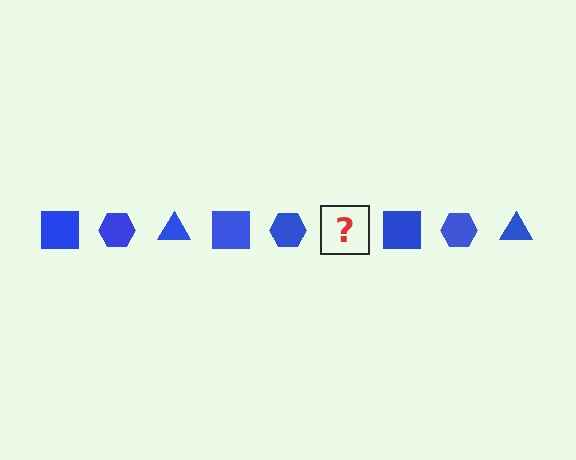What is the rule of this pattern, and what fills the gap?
The rule is that the pattern cycles through square, hexagon, triangle shapes in blue. The gap should be filled with a blue triangle.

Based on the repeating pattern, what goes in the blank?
The blank should be a blue triangle.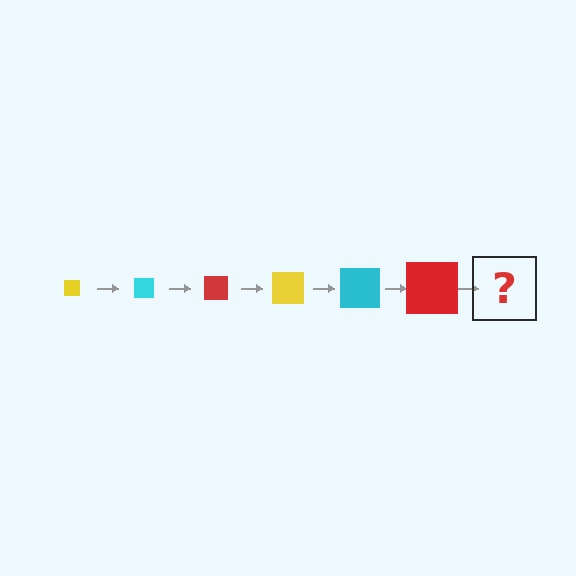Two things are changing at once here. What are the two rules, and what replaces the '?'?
The two rules are that the square grows larger each step and the color cycles through yellow, cyan, and red. The '?' should be a yellow square, larger than the previous one.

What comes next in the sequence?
The next element should be a yellow square, larger than the previous one.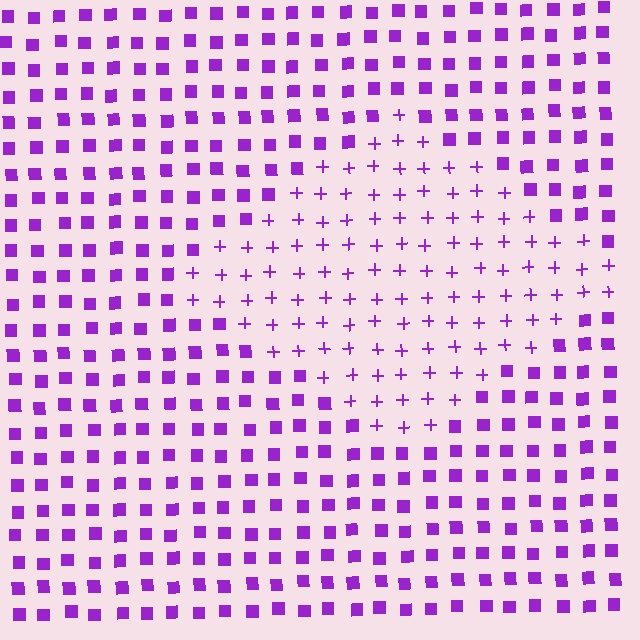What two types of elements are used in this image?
The image uses plus signs inside the diamond region and squares outside it.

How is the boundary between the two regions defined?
The boundary is defined by a change in element shape: plus signs inside vs. squares outside. All elements share the same color and spacing.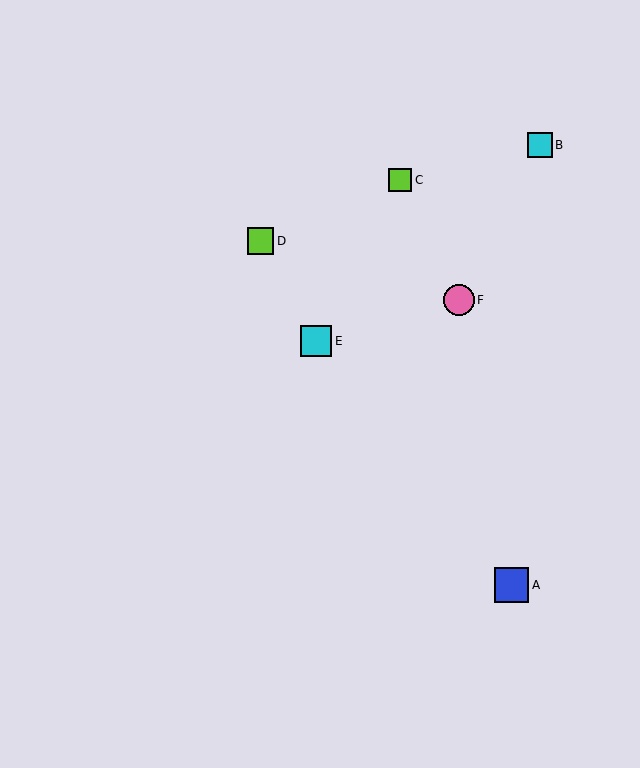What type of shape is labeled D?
Shape D is a lime square.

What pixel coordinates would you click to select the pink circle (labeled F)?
Click at (459, 300) to select the pink circle F.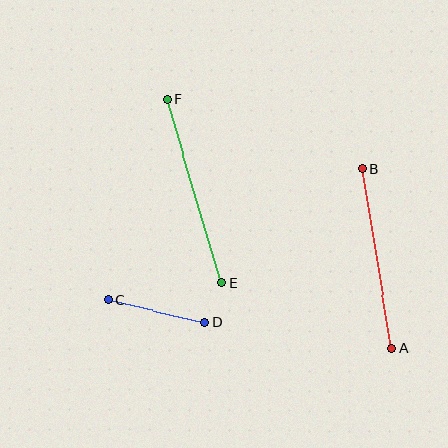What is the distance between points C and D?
The distance is approximately 99 pixels.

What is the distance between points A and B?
The distance is approximately 182 pixels.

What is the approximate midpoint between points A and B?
The midpoint is at approximately (377, 258) pixels.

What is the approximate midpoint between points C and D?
The midpoint is at approximately (157, 311) pixels.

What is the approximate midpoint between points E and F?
The midpoint is at approximately (194, 191) pixels.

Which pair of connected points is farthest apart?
Points E and F are farthest apart.